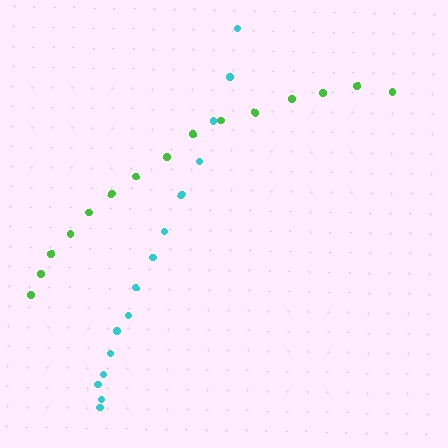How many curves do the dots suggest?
There are 2 distinct paths.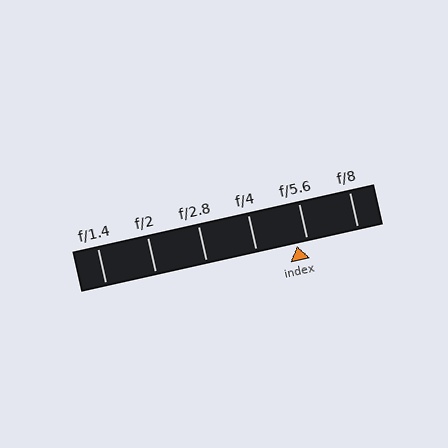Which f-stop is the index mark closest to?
The index mark is closest to f/5.6.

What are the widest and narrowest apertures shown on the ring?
The widest aperture shown is f/1.4 and the narrowest is f/8.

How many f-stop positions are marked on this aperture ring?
There are 6 f-stop positions marked.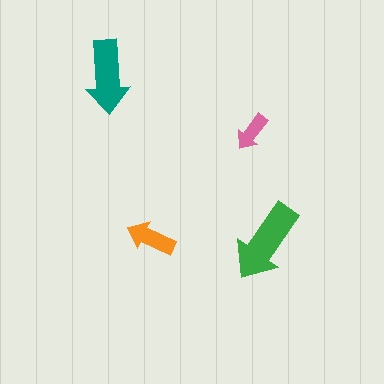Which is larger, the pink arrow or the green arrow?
The green one.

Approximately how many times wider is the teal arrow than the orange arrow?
About 1.5 times wider.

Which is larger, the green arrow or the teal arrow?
The green one.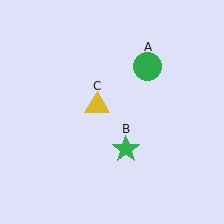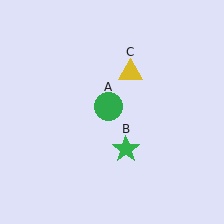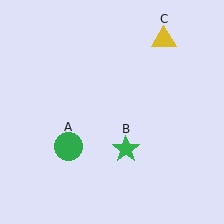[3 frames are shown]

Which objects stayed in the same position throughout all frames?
Green star (object B) remained stationary.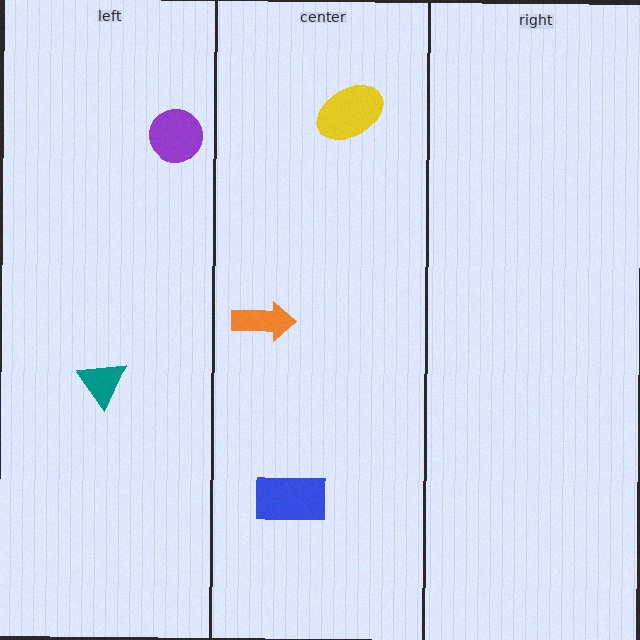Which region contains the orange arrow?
The center region.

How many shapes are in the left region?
2.